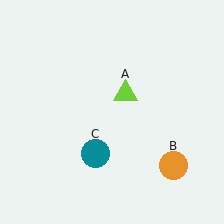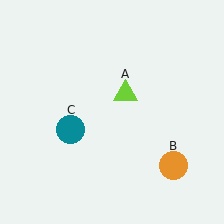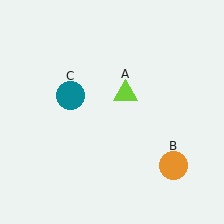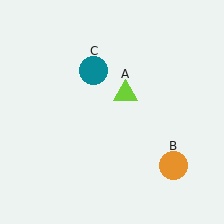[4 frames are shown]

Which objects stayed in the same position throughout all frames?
Lime triangle (object A) and orange circle (object B) remained stationary.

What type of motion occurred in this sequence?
The teal circle (object C) rotated clockwise around the center of the scene.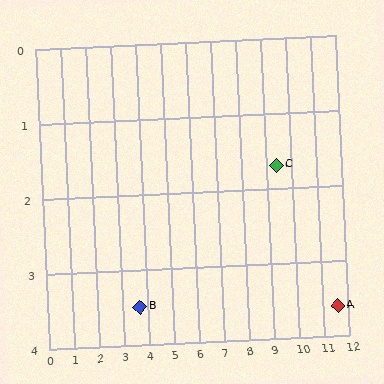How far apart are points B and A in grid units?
Points B and A are about 7.9 grid units apart.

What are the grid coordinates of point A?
Point A is at approximately (11.6, 3.6).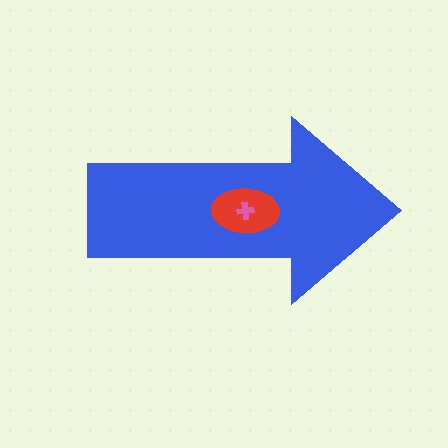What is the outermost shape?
The blue arrow.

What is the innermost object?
The pink cross.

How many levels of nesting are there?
3.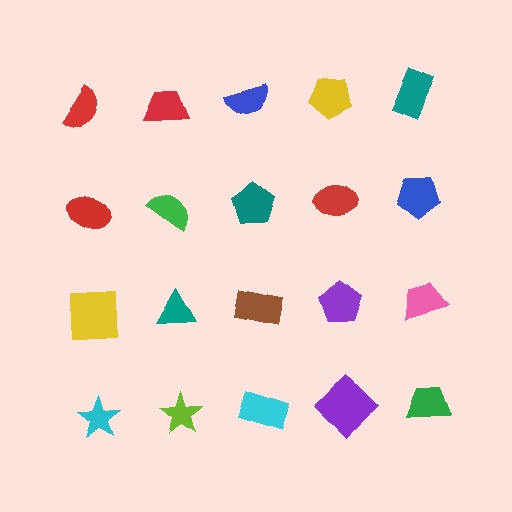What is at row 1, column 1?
A red semicircle.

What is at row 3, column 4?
A purple pentagon.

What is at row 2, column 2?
A green semicircle.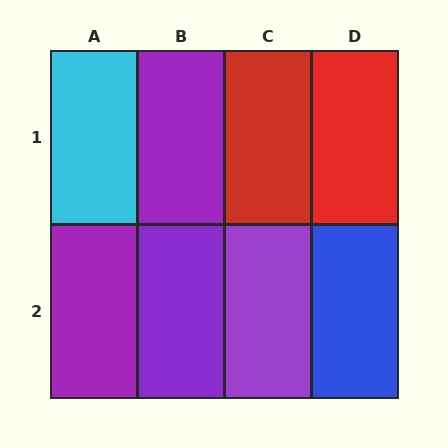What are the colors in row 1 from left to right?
Cyan, purple, red, red.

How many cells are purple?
4 cells are purple.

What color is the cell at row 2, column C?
Purple.